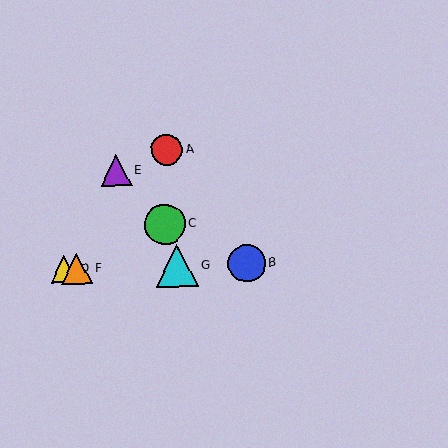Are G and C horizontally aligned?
No, G is at y≈266 and C is at y≈224.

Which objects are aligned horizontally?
Objects B, D, F, G are aligned horizontally.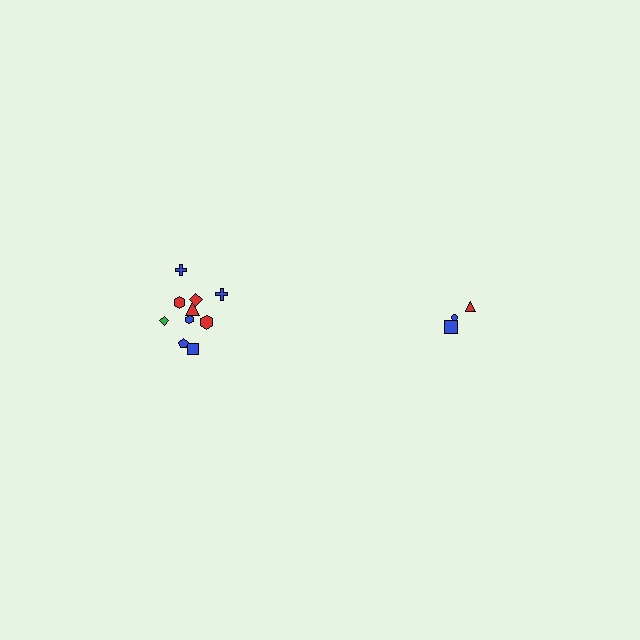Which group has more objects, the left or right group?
The left group.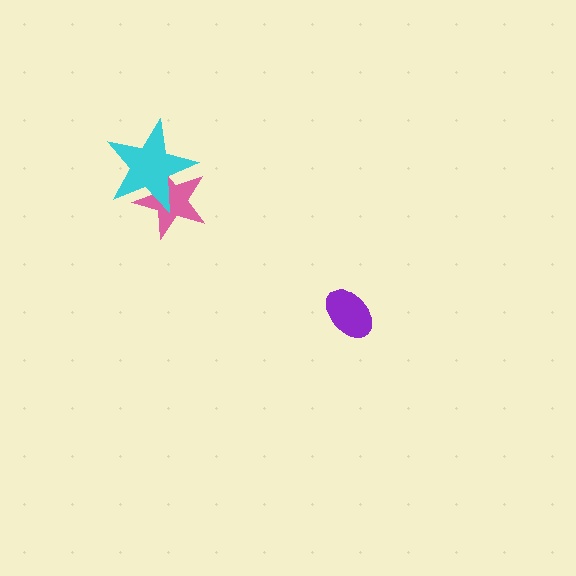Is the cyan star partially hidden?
No, no other shape covers it.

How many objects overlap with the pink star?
1 object overlaps with the pink star.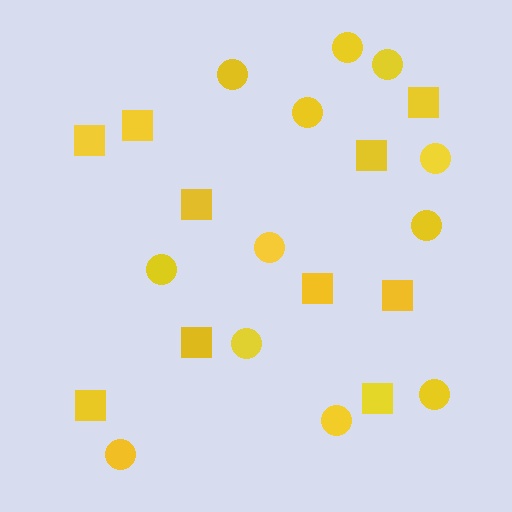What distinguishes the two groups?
There are 2 groups: one group of squares (10) and one group of circles (12).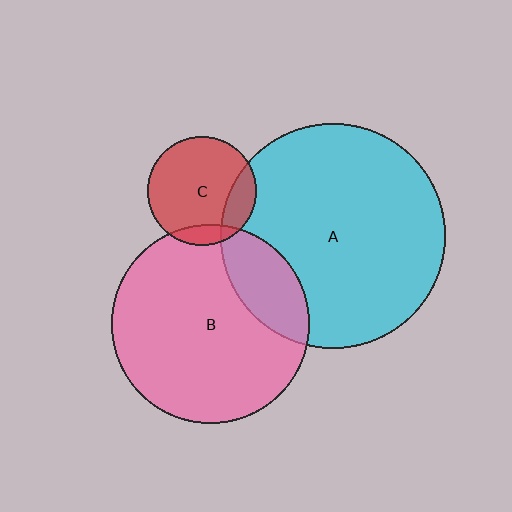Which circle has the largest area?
Circle A (cyan).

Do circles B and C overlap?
Yes.